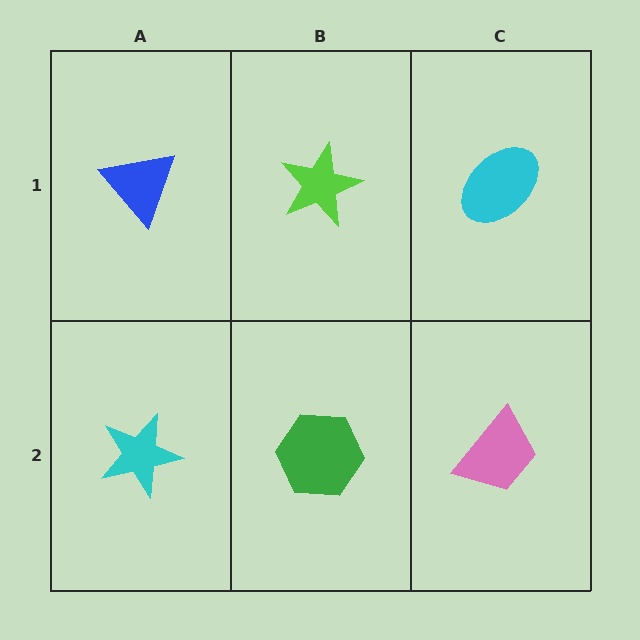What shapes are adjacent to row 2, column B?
A lime star (row 1, column B), a cyan star (row 2, column A), a pink trapezoid (row 2, column C).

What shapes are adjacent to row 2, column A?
A blue triangle (row 1, column A), a green hexagon (row 2, column B).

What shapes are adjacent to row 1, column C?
A pink trapezoid (row 2, column C), a lime star (row 1, column B).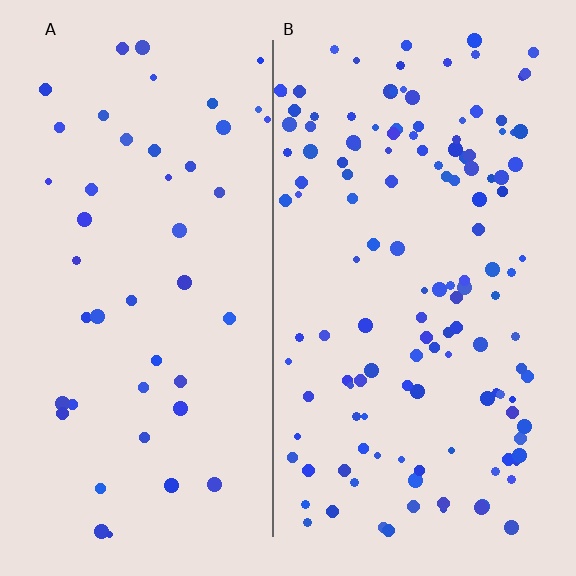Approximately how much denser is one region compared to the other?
Approximately 3.0× — region B over region A.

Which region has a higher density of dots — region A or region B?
B (the right).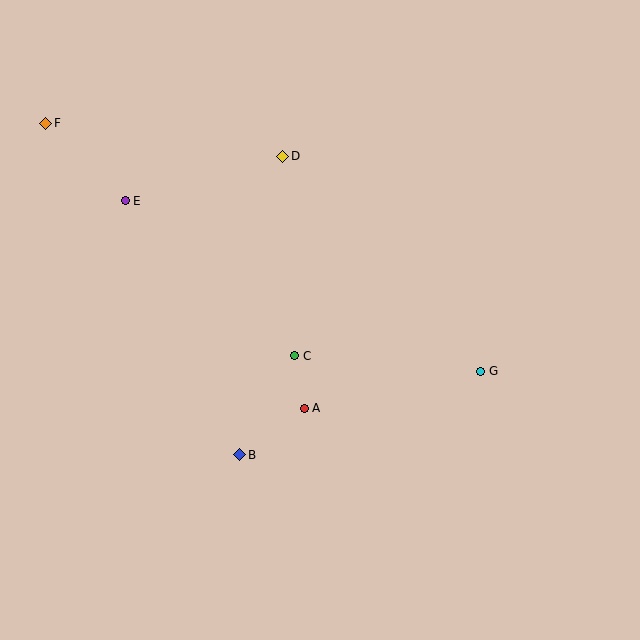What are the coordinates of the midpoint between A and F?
The midpoint between A and F is at (175, 266).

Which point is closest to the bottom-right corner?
Point G is closest to the bottom-right corner.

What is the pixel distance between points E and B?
The distance between E and B is 278 pixels.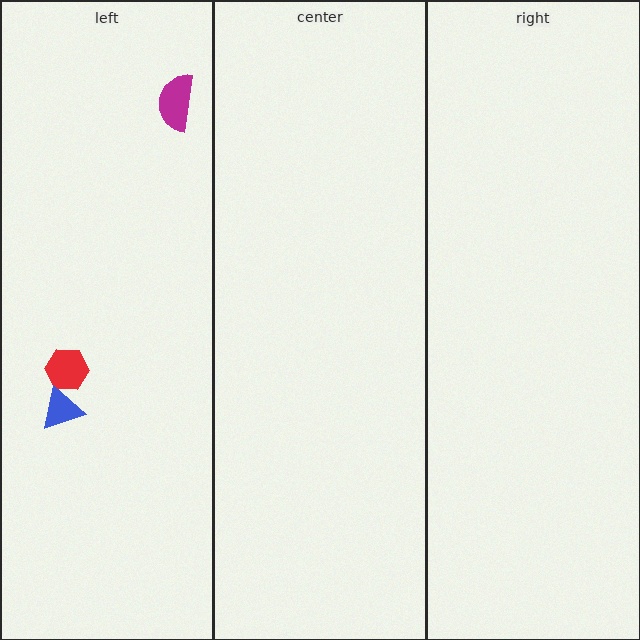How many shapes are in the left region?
3.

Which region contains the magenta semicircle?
The left region.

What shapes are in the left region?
The magenta semicircle, the red hexagon, the blue triangle.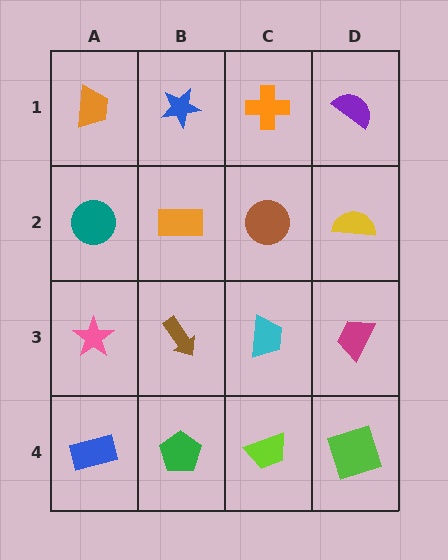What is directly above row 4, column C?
A cyan trapezoid.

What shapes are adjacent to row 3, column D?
A yellow semicircle (row 2, column D), a lime square (row 4, column D), a cyan trapezoid (row 3, column C).